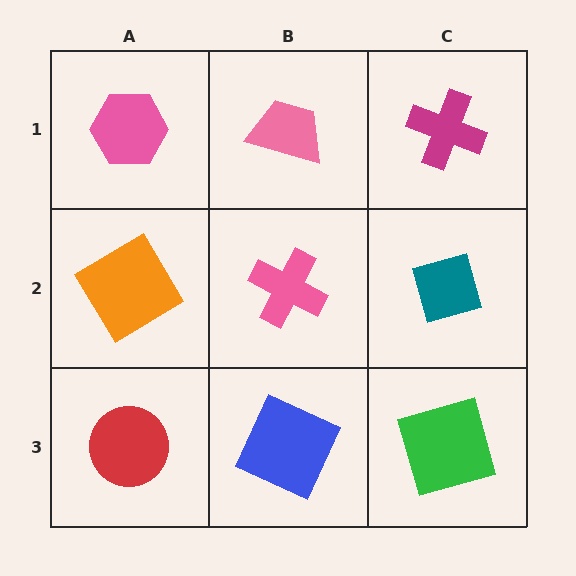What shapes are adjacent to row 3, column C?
A teal diamond (row 2, column C), a blue square (row 3, column B).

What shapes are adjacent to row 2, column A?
A pink hexagon (row 1, column A), a red circle (row 3, column A), a pink cross (row 2, column B).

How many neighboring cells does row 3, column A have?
2.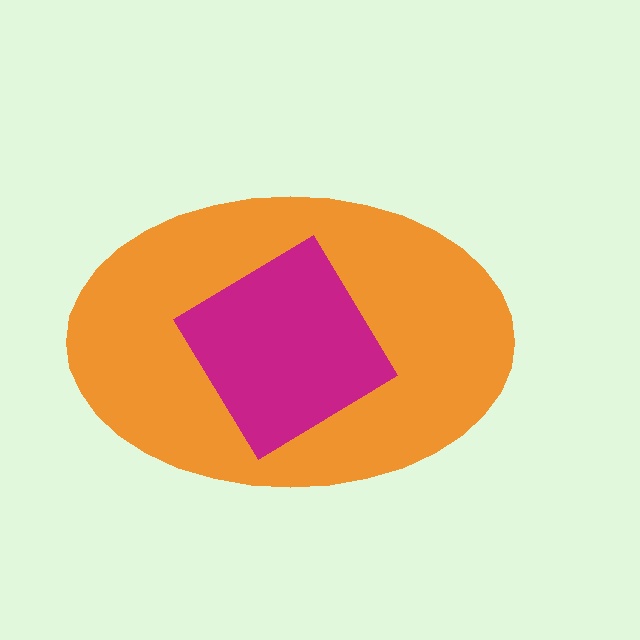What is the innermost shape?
The magenta diamond.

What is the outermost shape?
The orange ellipse.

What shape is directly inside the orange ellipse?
The magenta diamond.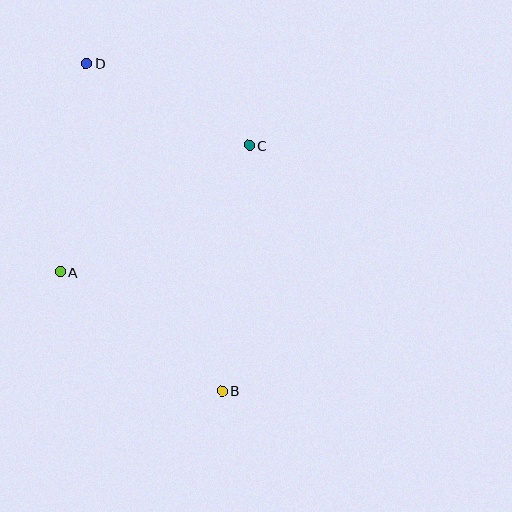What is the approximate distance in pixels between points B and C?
The distance between B and C is approximately 247 pixels.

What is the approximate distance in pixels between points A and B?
The distance between A and B is approximately 201 pixels.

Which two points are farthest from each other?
Points B and D are farthest from each other.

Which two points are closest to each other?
Points C and D are closest to each other.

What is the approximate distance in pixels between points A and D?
The distance between A and D is approximately 210 pixels.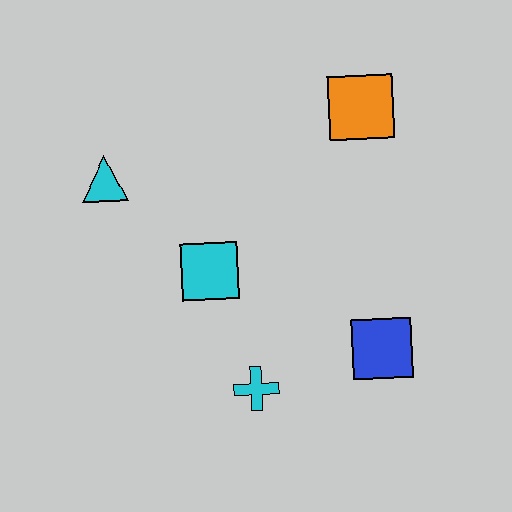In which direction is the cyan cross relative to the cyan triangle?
The cyan cross is below the cyan triangle.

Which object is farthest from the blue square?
The cyan triangle is farthest from the blue square.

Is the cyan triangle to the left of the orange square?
Yes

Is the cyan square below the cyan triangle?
Yes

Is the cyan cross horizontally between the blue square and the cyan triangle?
Yes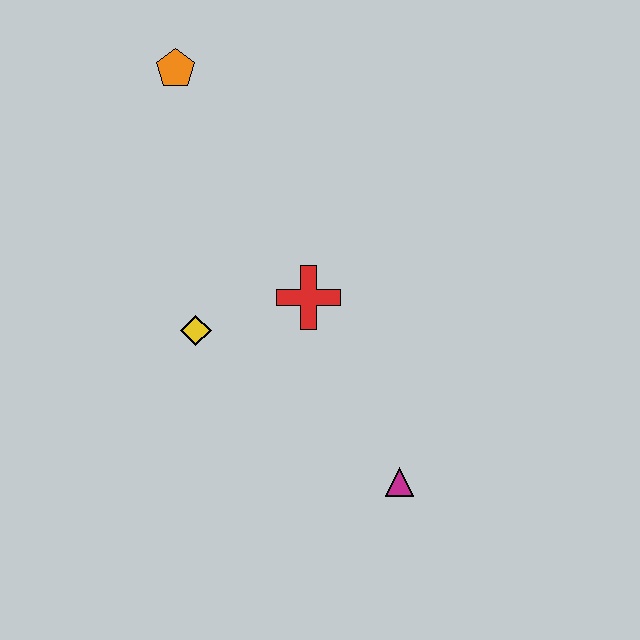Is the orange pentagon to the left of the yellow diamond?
Yes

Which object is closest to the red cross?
The yellow diamond is closest to the red cross.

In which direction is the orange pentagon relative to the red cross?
The orange pentagon is above the red cross.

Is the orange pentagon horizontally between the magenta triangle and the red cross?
No